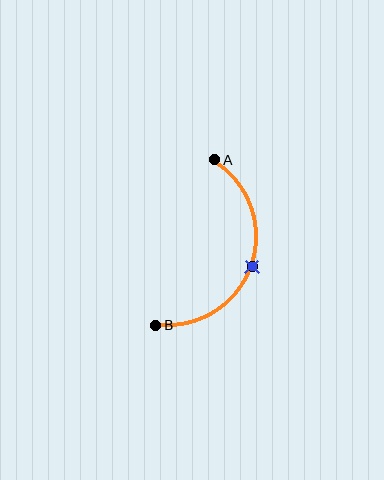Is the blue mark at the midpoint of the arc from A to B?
Yes. The blue mark lies on the arc at equal arc-length from both A and B — it is the arc midpoint.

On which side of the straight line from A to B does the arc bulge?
The arc bulges to the right of the straight line connecting A and B.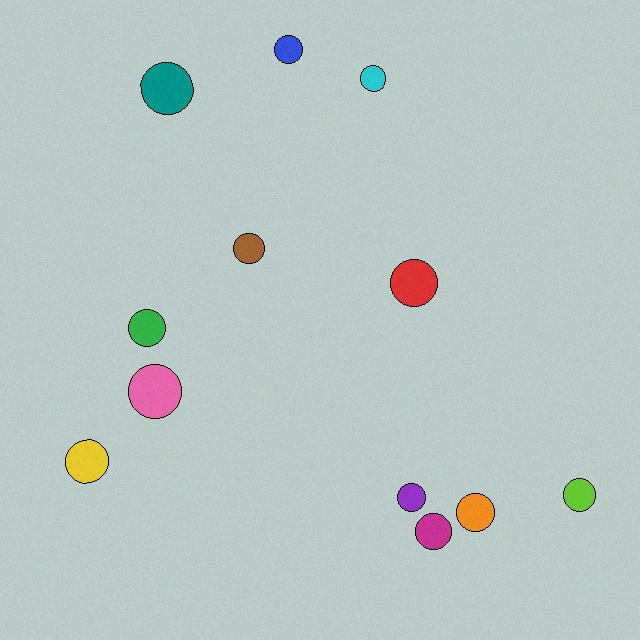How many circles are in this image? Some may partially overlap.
There are 12 circles.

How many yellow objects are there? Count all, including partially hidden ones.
There is 1 yellow object.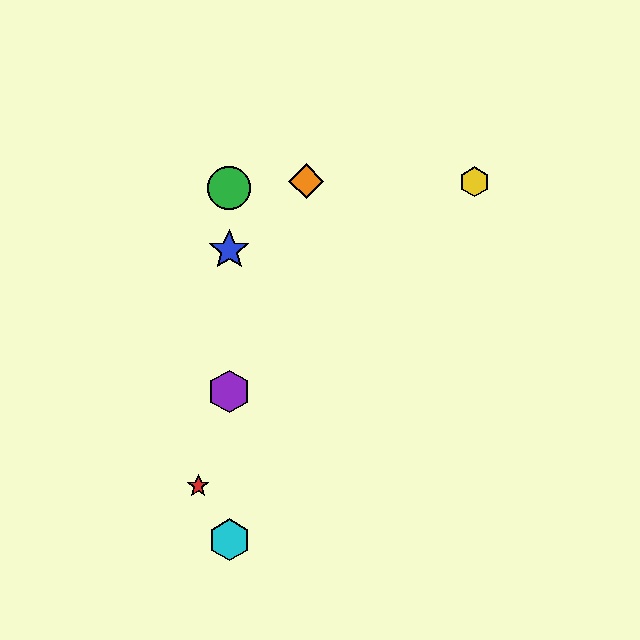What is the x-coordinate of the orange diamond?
The orange diamond is at x≈306.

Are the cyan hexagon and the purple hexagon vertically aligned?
Yes, both are at x≈229.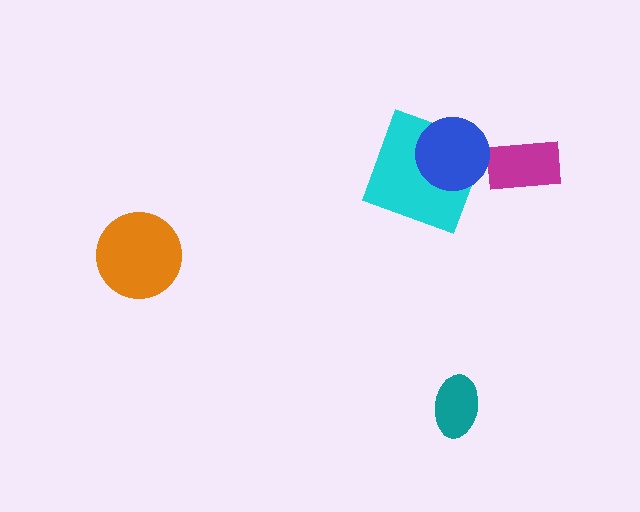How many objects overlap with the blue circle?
1 object overlaps with the blue circle.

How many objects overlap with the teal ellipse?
0 objects overlap with the teal ellipse.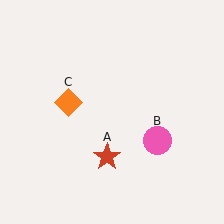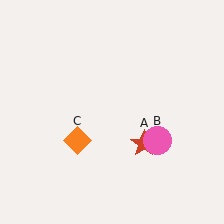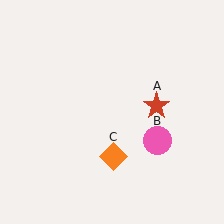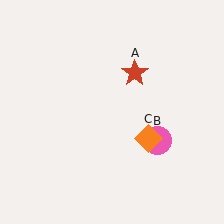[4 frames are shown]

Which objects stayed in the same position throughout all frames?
Pink circle (object B) remained stationary.